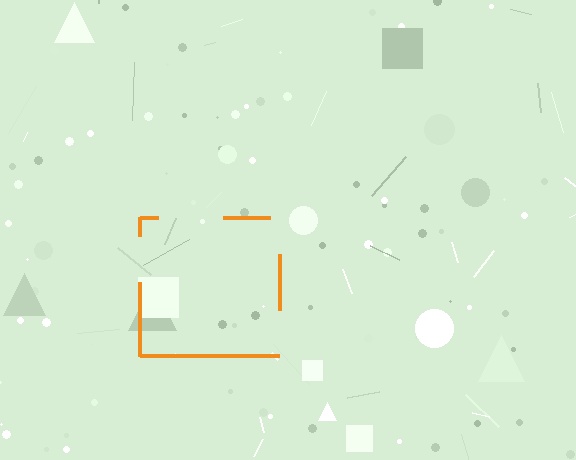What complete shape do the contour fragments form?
The contour fragments form a square.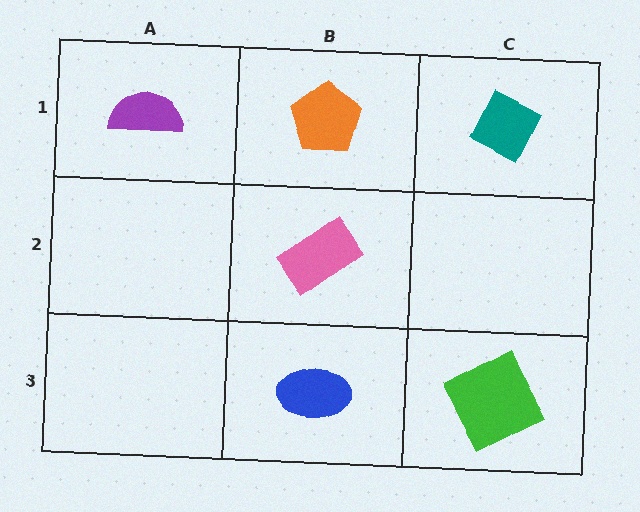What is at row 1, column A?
A purple semicircle.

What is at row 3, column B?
A blue ellipse.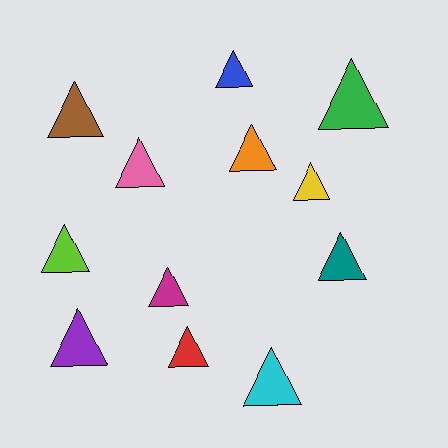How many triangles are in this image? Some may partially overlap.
There are 12 triangles.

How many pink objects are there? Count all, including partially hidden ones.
There is 1 pink object.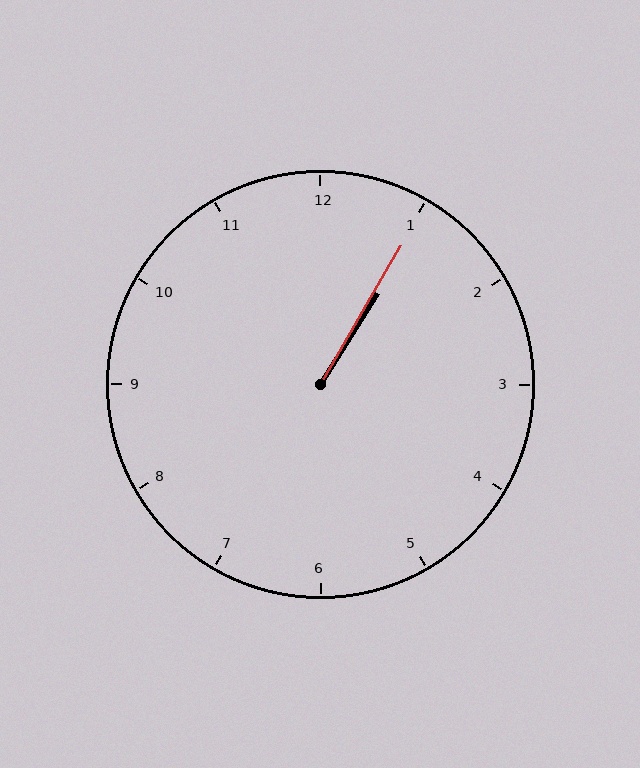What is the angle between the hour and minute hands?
Approximately 2 degrees.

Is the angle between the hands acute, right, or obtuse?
It is acute.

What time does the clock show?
1:05.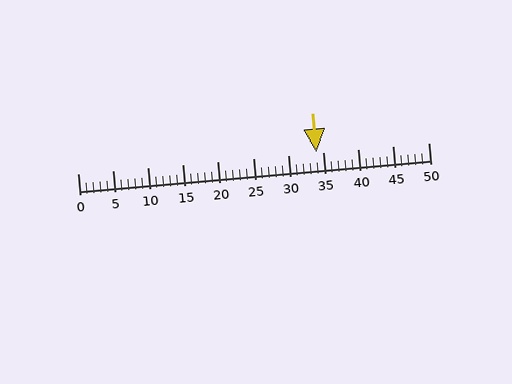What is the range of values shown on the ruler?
The ruler shows values from 0 to 50.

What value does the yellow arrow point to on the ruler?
The yellow arrow points to approximately 34.